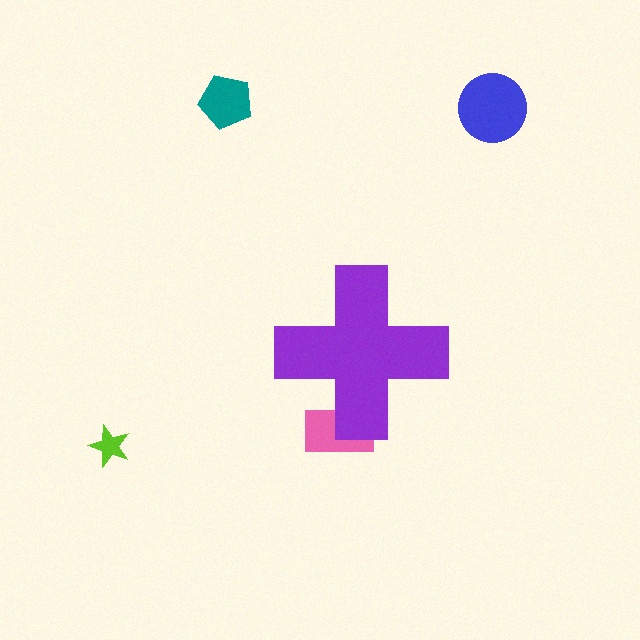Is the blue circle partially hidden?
No, the blue circle is fully visible.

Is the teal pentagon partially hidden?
No, the teal pentagon is fully visible.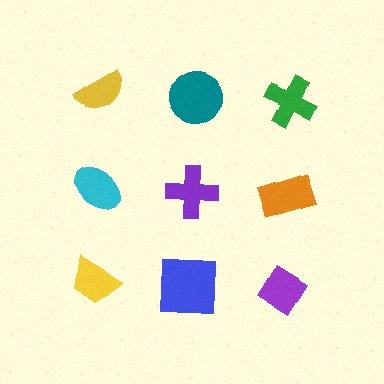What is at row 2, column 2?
A purple cross.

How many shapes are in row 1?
3 shapes.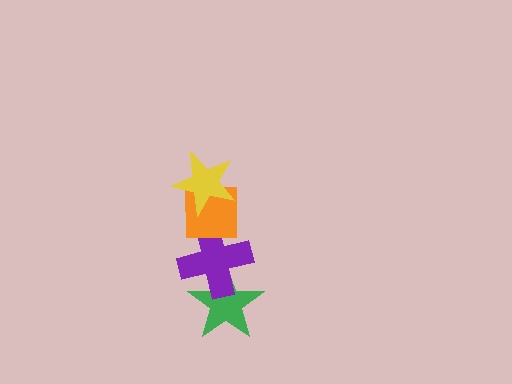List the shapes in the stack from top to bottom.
From top to bottom: the yellow star, the orange square, the purple cross, the green star.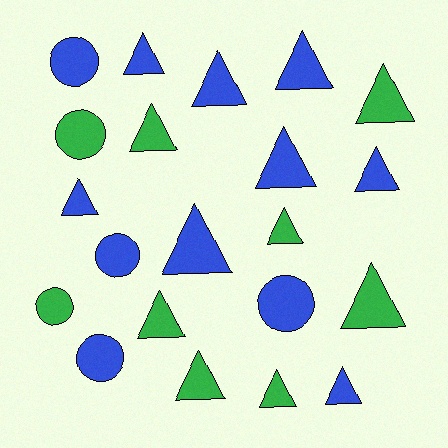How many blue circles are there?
There are 4 blue circles.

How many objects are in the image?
There are 21 objects.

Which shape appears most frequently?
Triangle, with 15 objects.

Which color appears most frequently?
Blue, with 12 objects.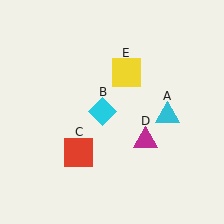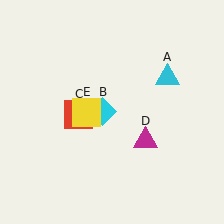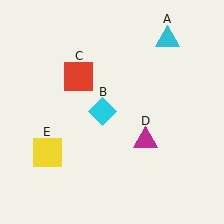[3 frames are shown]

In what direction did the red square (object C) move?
The red square (object C) moved up.